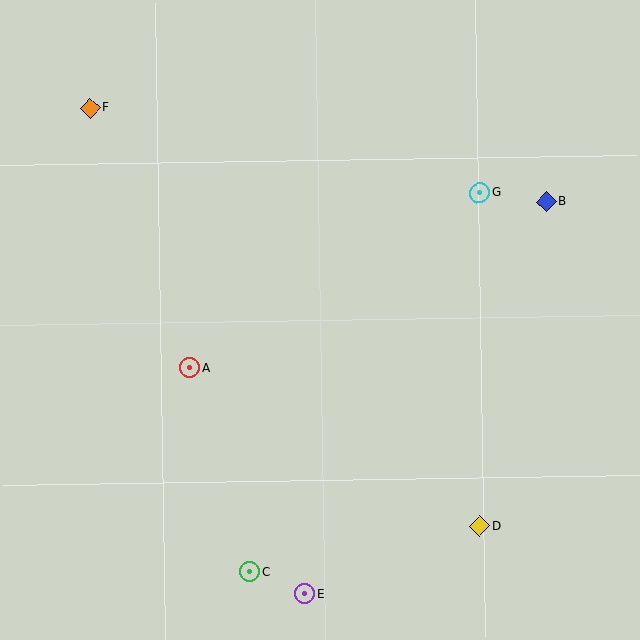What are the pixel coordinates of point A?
Point A is at (189, 368).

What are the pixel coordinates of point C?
Point C is at (250, 572).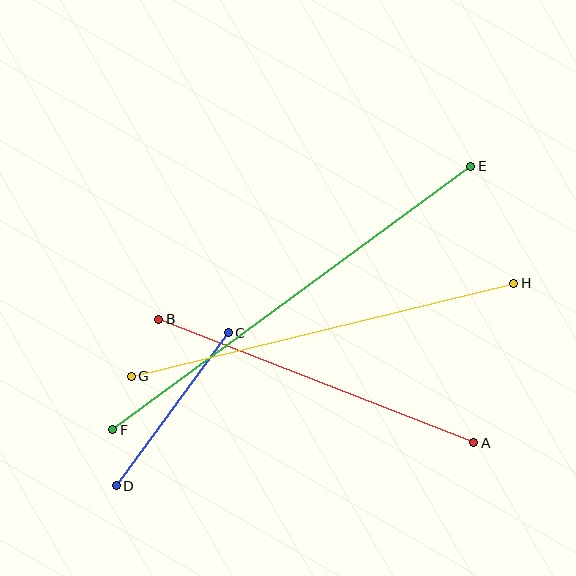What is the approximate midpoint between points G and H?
The midpoint is at approximately (323, 330) pixels.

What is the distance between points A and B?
The distance is approximately 338 pixels.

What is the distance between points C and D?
The distance is approximately 189 pixels.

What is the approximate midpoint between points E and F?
The midpoint is at approximately (292, 298) pixels.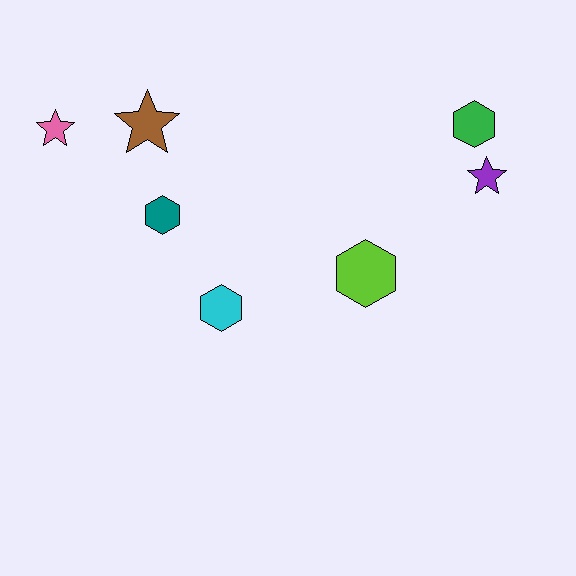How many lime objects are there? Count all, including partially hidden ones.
There is 1 lime object.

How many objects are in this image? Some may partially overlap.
There are 7 objects.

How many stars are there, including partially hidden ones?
There are 3 stars.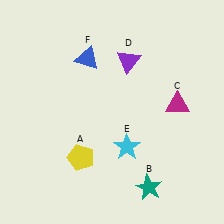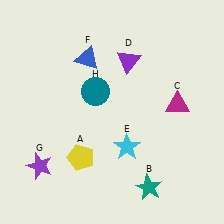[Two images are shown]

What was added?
A purple star (G), a teal circle (H) were added in Image 2.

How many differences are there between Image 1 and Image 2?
There are 2 differences between the two images.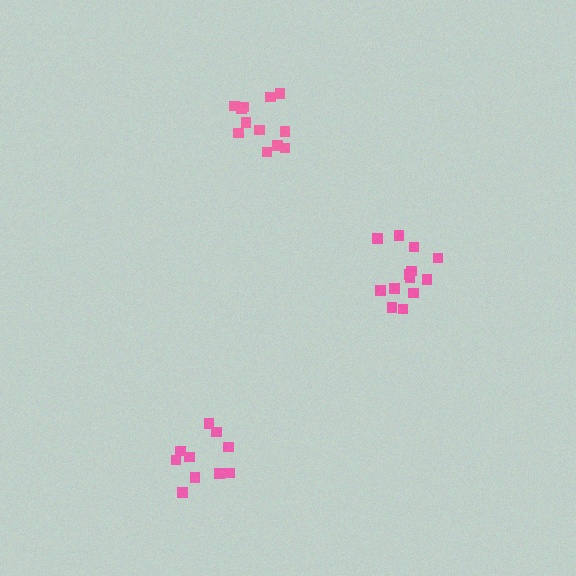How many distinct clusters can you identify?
There are 3 distinct clusters.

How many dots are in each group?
Group 1: 13 dots, Group 2: 12 dots, Group 3: 11 dots (36 total).